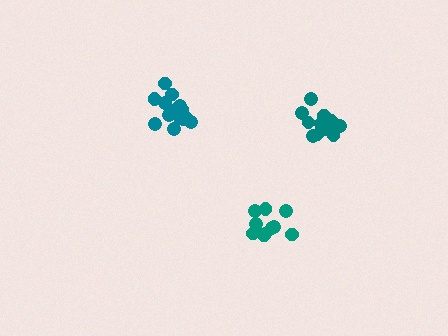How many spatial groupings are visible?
There are 3 spatial groupings.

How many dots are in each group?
Group 1: 10 dots, Group 2: 13 dots, Group 3: 15 dots (38 total).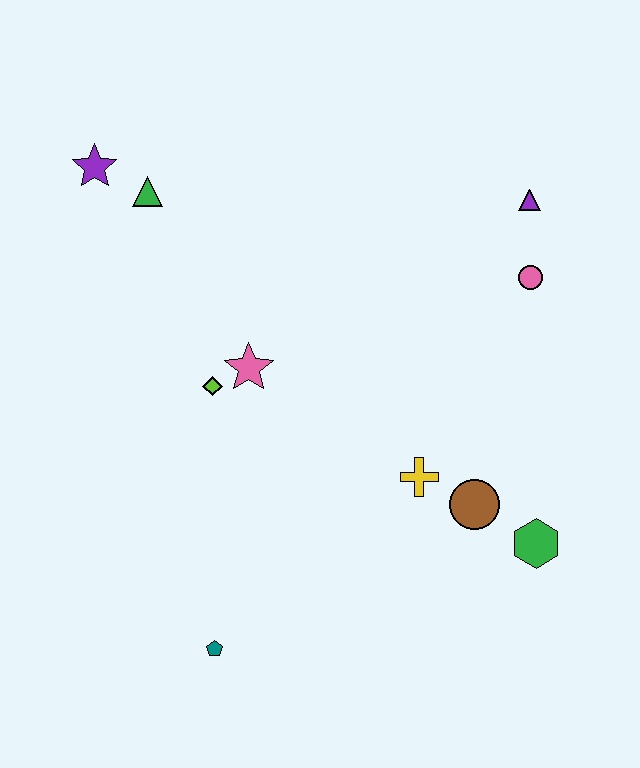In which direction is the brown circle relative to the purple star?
The brown circle is to the right of the purple star.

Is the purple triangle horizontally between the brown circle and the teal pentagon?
No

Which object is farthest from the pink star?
The green hexagon is farthest from the pink star.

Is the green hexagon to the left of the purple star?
No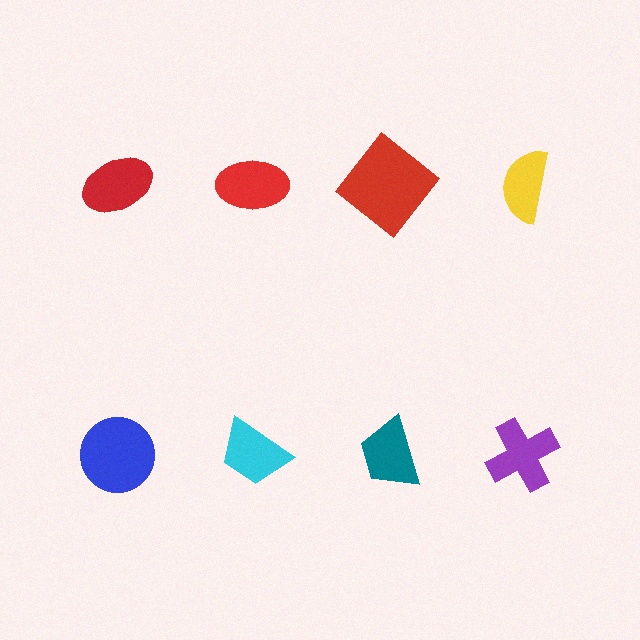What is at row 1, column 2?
A red ellipse.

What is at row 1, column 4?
A yellow semicircle.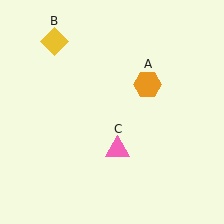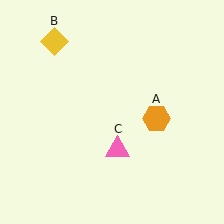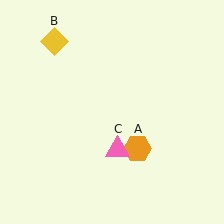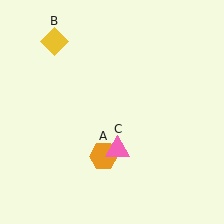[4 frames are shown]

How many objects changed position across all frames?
1 object changed position: orange hexagon (object A).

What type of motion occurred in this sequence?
The orange hexagon (object A) rotated clockwise around the center of the scene.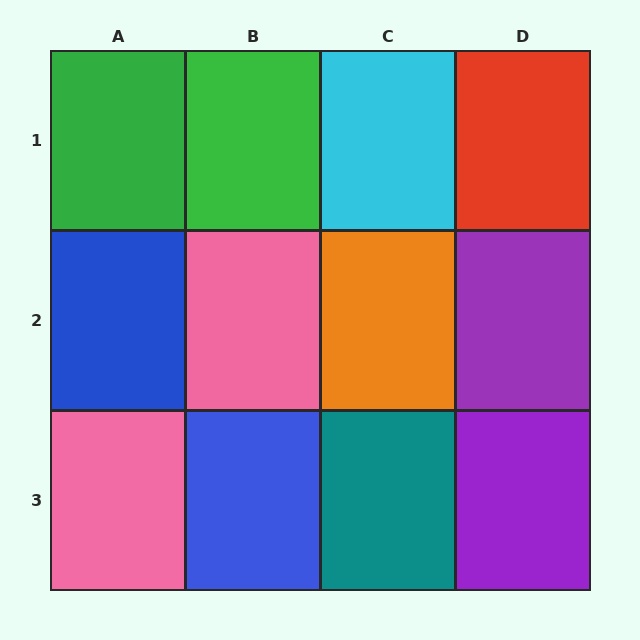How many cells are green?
2 cells are green.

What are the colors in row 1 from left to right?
Green, green, cyan, red.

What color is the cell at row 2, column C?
Orange.